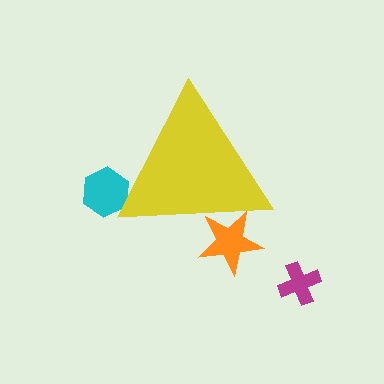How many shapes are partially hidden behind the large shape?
2 shapes are partially hidden.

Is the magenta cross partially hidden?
No, the magenta cross is fully visible.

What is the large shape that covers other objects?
A yellow triangle.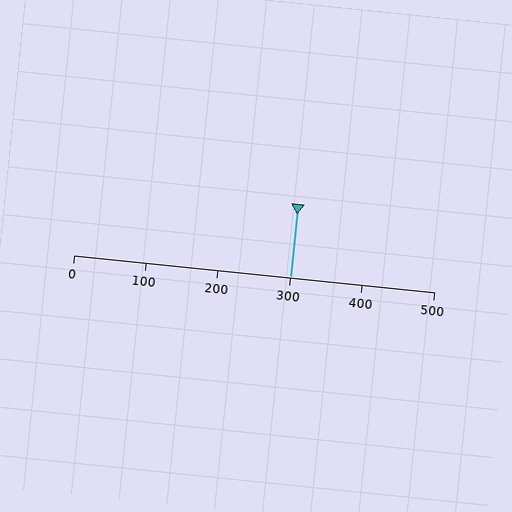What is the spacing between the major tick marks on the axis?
The major ticks are spaced 100 apart.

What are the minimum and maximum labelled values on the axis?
The axis runs from 0 to 500.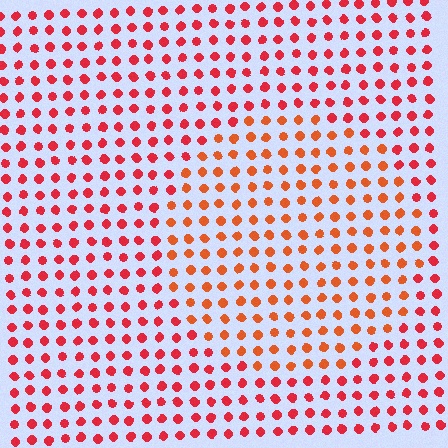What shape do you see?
I see a circle.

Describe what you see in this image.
The image is filled with small red elements in a uniform arrangement. A circle-shaped region is visible where the elements are tinted to a slightly different hue, forming a subtle color boundary.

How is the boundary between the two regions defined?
The boundary is defined purely by a slight shift in hue (about 24 degrees). Spacing, size, and orientation are identical on both sides.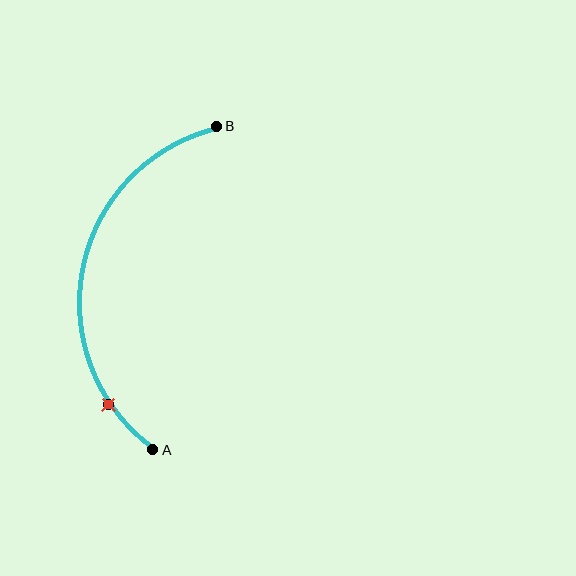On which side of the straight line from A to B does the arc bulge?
The arc bulges to the left of the straight line connecting A and B.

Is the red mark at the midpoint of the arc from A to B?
No. The red mark lies on the arc but is closer to endpoint A. The arc midpoint would be at the point on the curve equidistant along the arc from both A and B.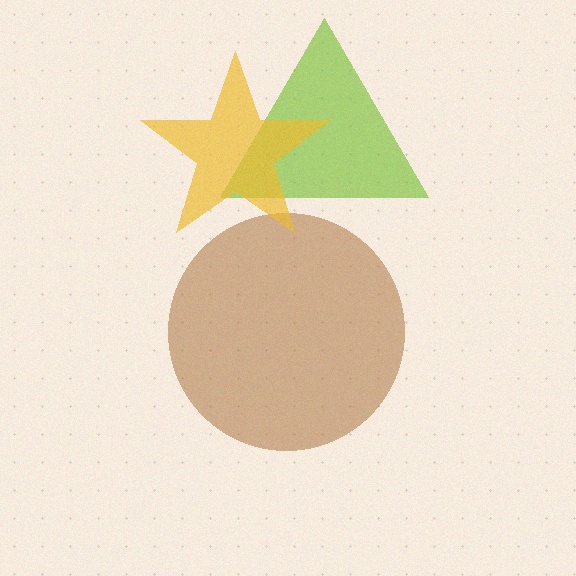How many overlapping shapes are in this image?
There are 3 overlapping shapes in the image.